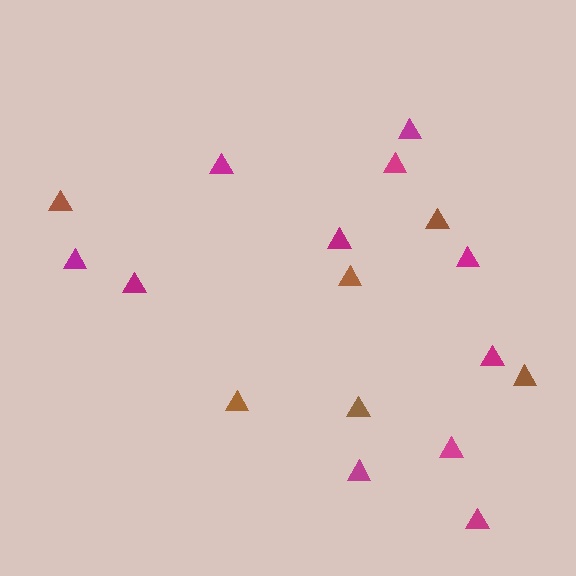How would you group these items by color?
There are 2 groups: one group of magenta triangles (11) and one group of brown triangles (6).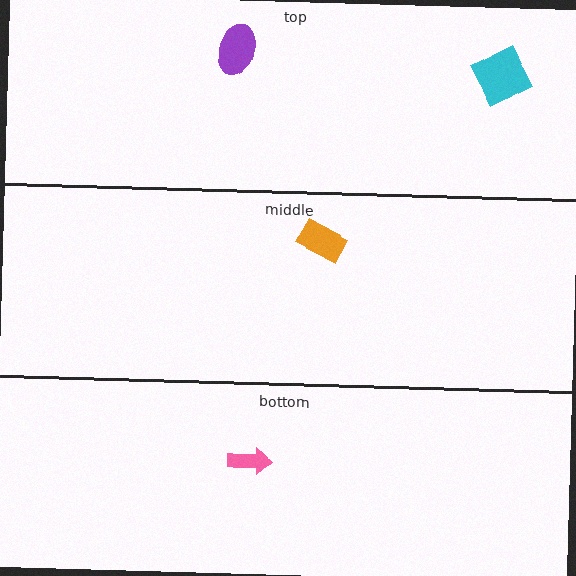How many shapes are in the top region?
2.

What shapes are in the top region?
The cyan diamond, the purple ellipse.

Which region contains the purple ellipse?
The top region.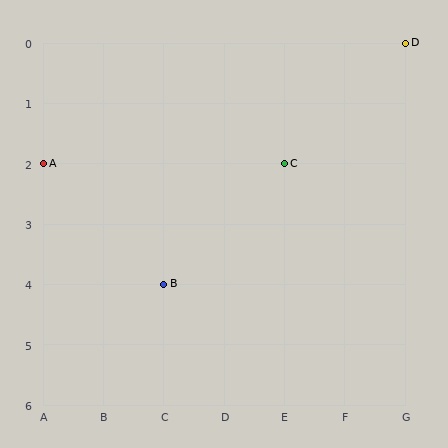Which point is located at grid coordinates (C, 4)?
Point B is at (C, 4).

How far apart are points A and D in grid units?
Points A and D are 6 columns and 2 rows apart (about 6.3 grid units diagonally).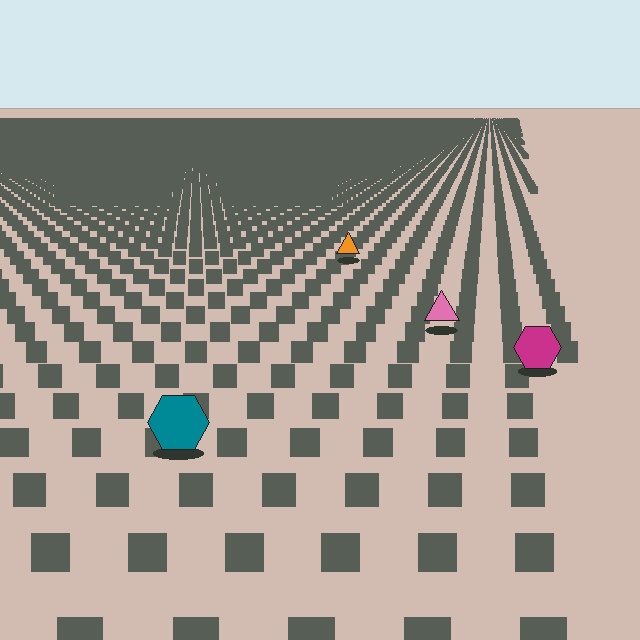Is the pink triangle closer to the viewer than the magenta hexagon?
No. The magenta hexagon is closer — you can tell from the texture gradient: the ground texture is coarser near it.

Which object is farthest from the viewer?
The orange triangle is farthest from the viewer. It appears smaller and the ground texture around it is denser.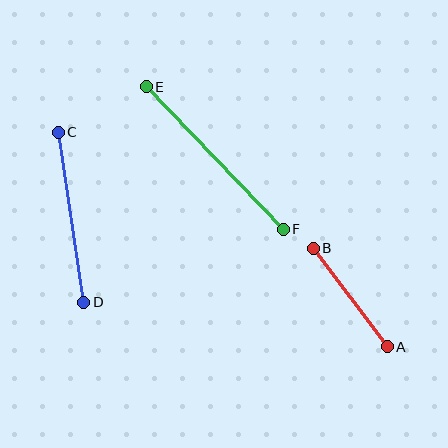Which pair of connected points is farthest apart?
Points E and F are farthest apart.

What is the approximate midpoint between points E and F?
The midpoint is at approximately (215, 158) pixels.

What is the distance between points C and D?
The distance is approximately 172 pixels.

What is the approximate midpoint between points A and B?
The midpoint is at approximately (350, 297) pixels.